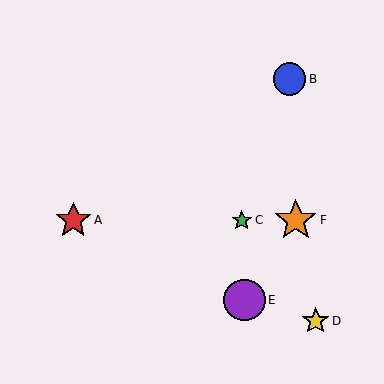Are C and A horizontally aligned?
Yes, both are at y≈220.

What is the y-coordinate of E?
Object E is at y≈300.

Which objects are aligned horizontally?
Objects A, C, F are aligned horizontally.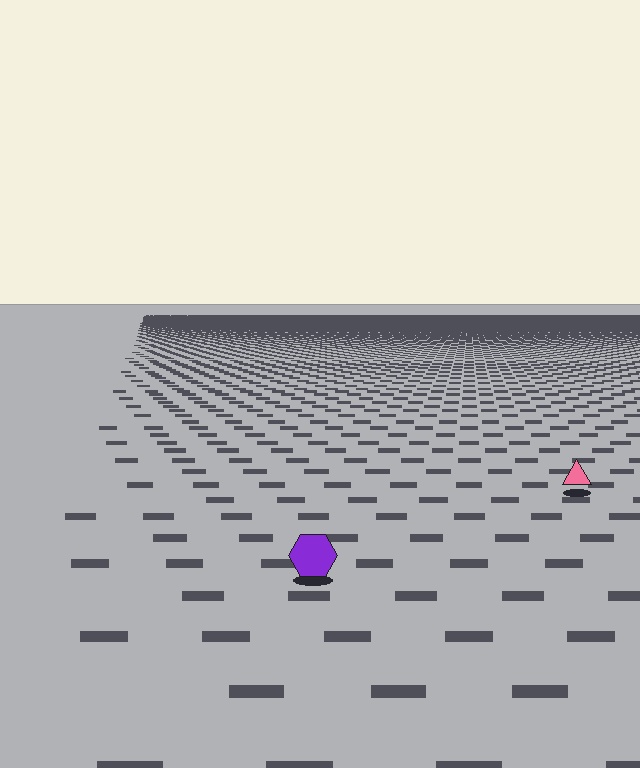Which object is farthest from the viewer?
The pink triangle is farthest from the viewer. It appears smaller and the ground texture around it is denser.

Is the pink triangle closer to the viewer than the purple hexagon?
No. The purple hexagon is closer — you can tell from the texture gradient: the ground texture is coarser near it.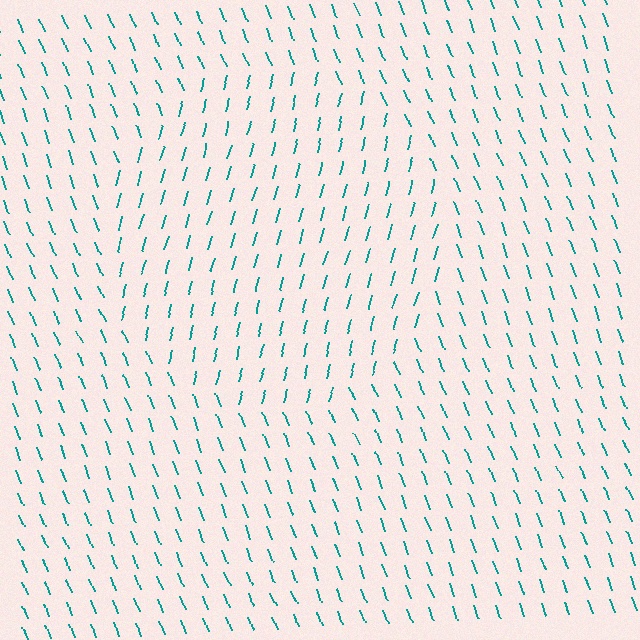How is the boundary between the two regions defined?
The boundary is defined purely by a change in line orientation (approximately 36 degrees difference). All lines are the same color and thickness.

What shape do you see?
I see a circle.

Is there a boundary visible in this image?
Yes, there is a texture boundary formed by a change in line orientation.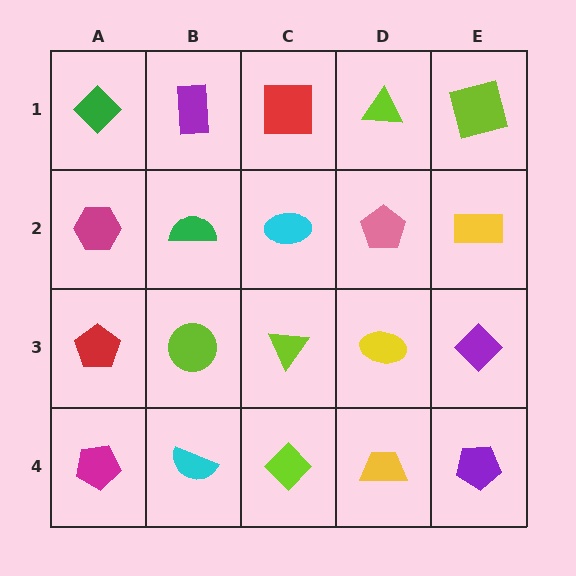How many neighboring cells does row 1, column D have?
3.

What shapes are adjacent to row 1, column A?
A magenta hexagon (row 2, column A), a purple rectangle (row 1, column B).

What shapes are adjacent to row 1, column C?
A cyan ellipse (row 2, column C), a purple rectangle (row 1, column B), a lime triangle (row 1, column D).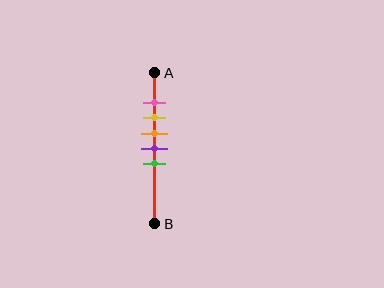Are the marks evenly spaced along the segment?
Yes, the marks are approximately evenly spaced.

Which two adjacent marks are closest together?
The pink and yellow marks are the closest adjacent pair.